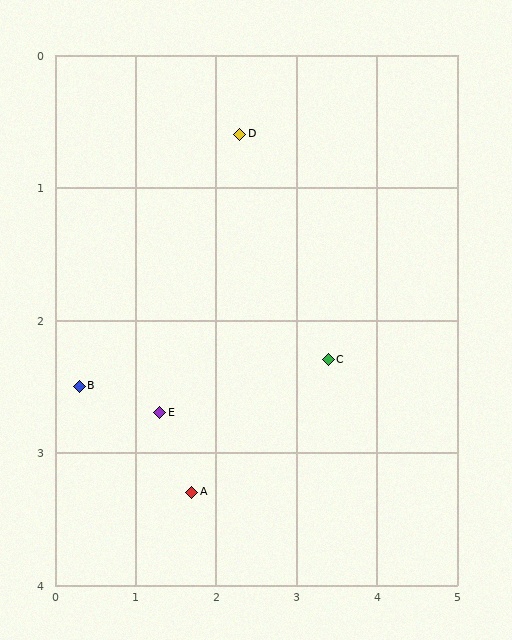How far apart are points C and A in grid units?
Points C and A are about 2.0 grid units apart.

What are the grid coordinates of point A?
Point A is at approximately (1.7, 3.3).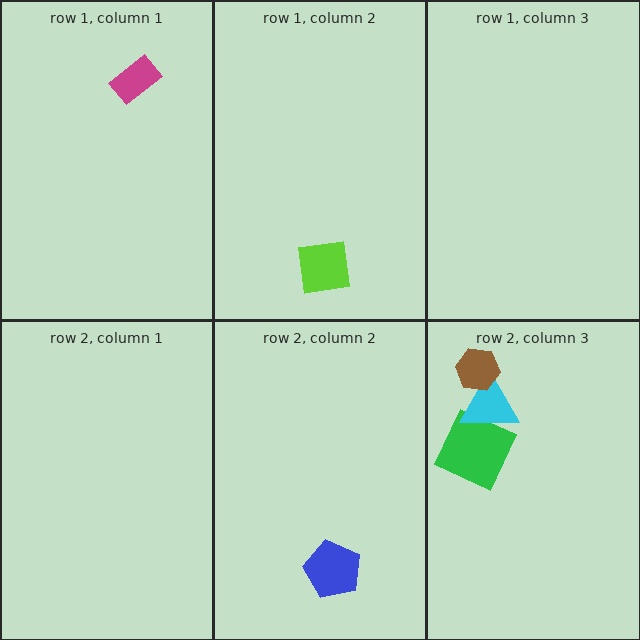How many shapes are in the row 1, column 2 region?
1.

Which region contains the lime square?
The row 1, column 2 region.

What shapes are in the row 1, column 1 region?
The magenta rectangle.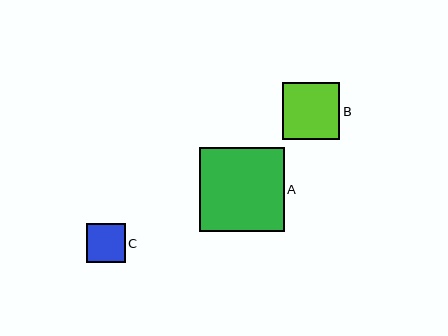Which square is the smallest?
Square C is the smallest with a size of approximately 38 pixels.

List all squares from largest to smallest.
From largest to smallest: A, B, C.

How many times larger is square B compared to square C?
Square B is approximately 1.5 times the size of square C.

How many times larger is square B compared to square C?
Square B is approximately 1.5 times the size of square C.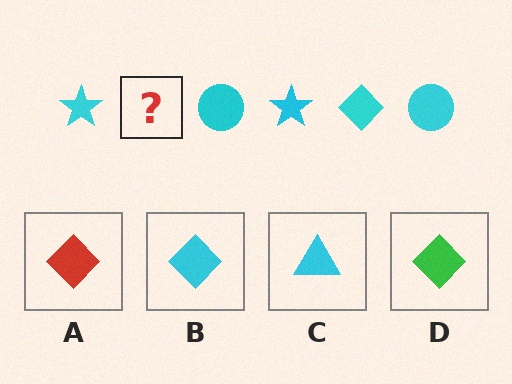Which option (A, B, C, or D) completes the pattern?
B.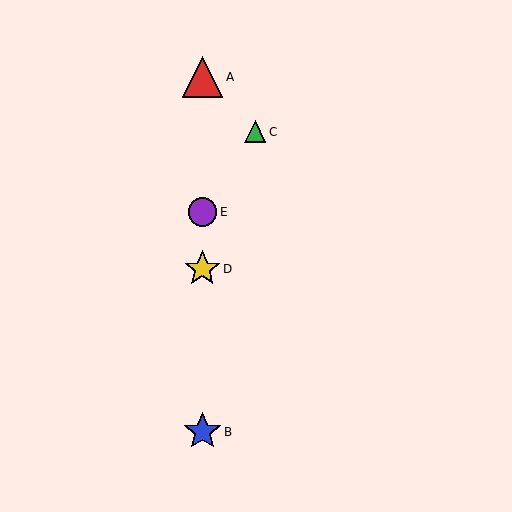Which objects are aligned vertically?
Objects A, B, D, E are aligned vertically.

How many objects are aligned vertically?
4 objects (A, B, D, E) are aligned vertically.